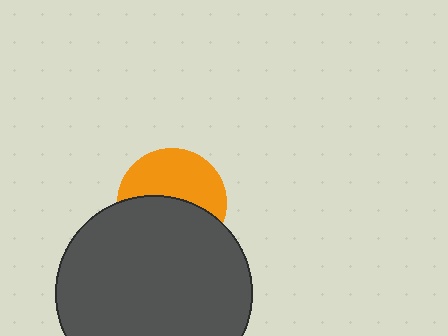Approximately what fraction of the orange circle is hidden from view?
Roughly 51% of the orange circle is hidden behind the dark gray circle.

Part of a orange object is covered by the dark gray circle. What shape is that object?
It is a circle.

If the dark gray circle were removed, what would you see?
You would see the complete orange circle.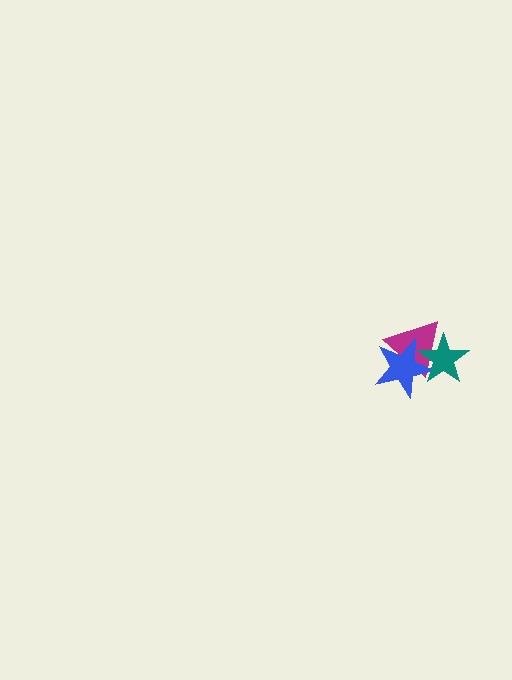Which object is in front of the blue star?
The teal star is in front of the blue star.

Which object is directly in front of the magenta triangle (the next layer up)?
The blue star is directly in front of the magenta triangle.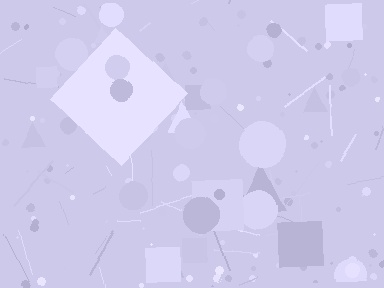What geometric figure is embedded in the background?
A diamond is embedded in the background.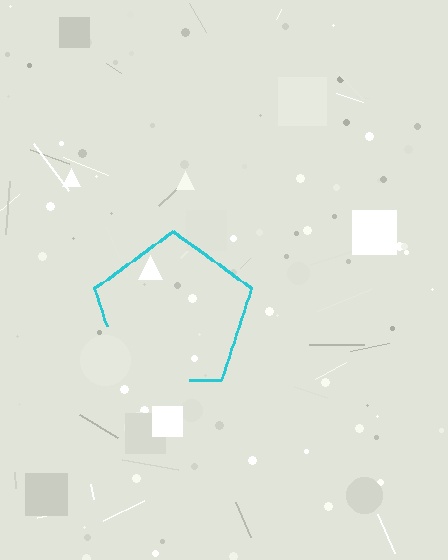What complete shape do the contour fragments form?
The contour fragments form a pentagon.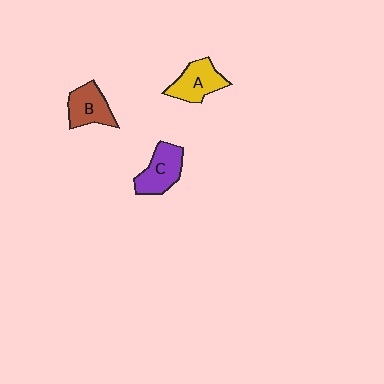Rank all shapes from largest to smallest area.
From largest to smallest: C (purple), A (yellow), B (brown).